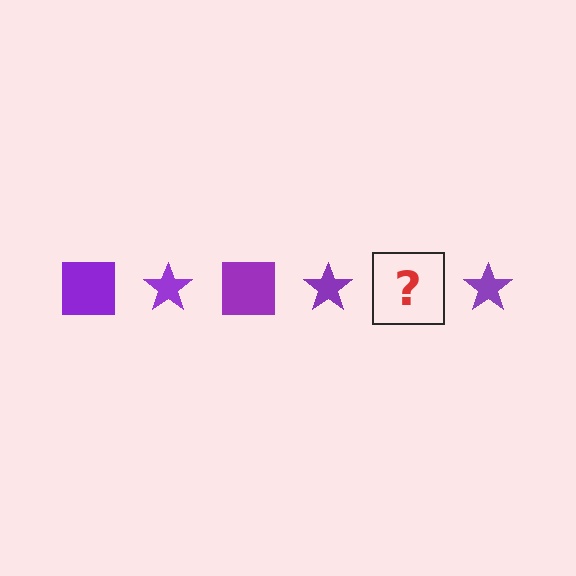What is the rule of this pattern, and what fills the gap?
The rule is that the pattern cycles through square, star shapes in purple. The gap should be filled with a purple square.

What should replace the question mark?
The question mark should be replaced with a purple square.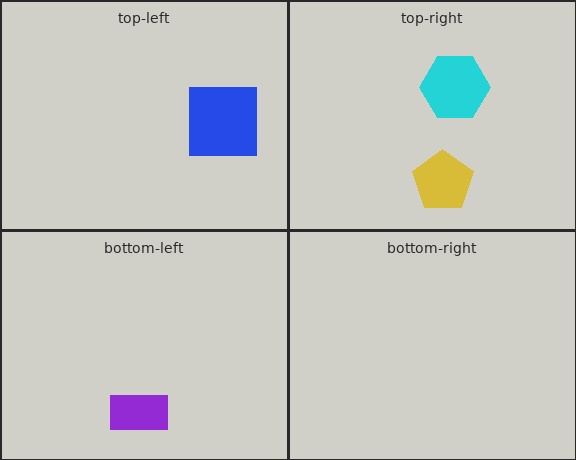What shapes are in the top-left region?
The blue square.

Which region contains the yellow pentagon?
The top-right region.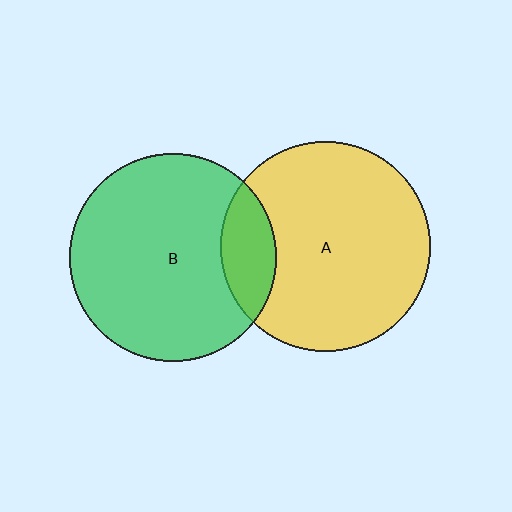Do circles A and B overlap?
Yes.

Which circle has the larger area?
Circle A (yellow).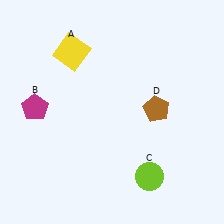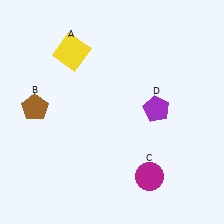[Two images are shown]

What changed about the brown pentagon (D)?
In Image 1, D is brown. In Image 2, it changed to purple.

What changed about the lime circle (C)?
In Image 1, C is lime. In Image 2, it changed to magenta.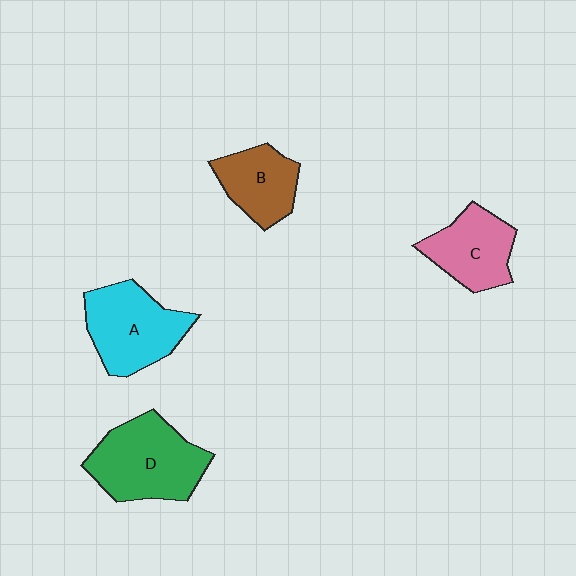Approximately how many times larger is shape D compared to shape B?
Approximately 1.6 times.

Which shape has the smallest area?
Shape B (brown).